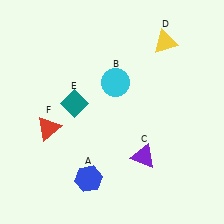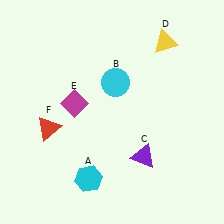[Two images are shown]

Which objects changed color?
A changed from blue to cyan. E changed from teal to magenta.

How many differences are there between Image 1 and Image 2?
There are 2 differences between the two images.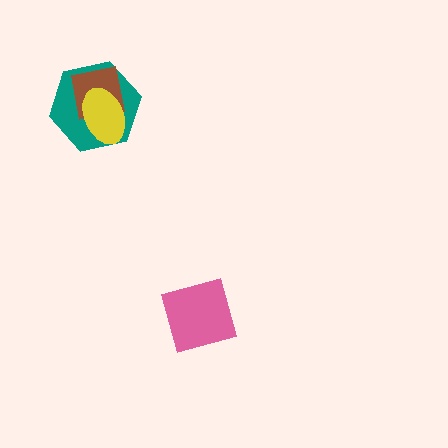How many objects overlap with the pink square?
0 objects overlap with the pink square.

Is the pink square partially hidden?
No, no other shape covers it.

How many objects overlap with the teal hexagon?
2 objects overlap with the teal hexagon.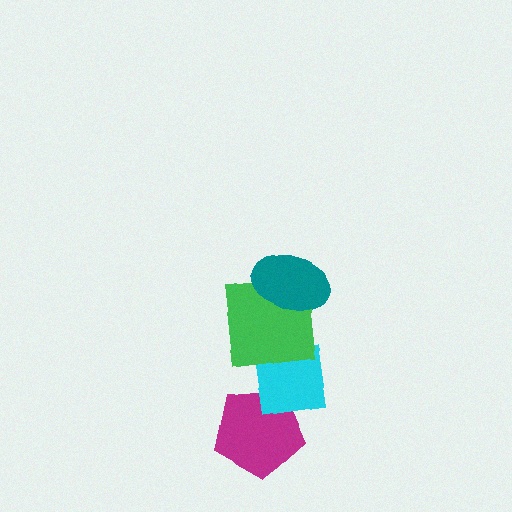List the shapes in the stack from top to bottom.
From top to bottom: the teal ellipse, the green square, the cyan square, the magenta pentagon.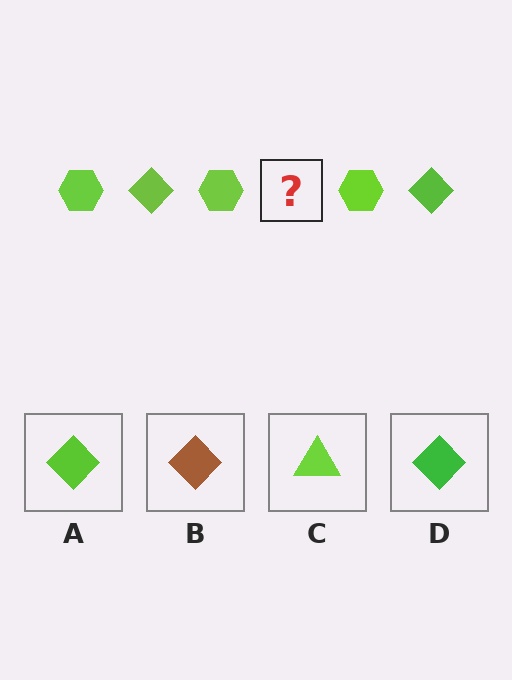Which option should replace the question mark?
Option A.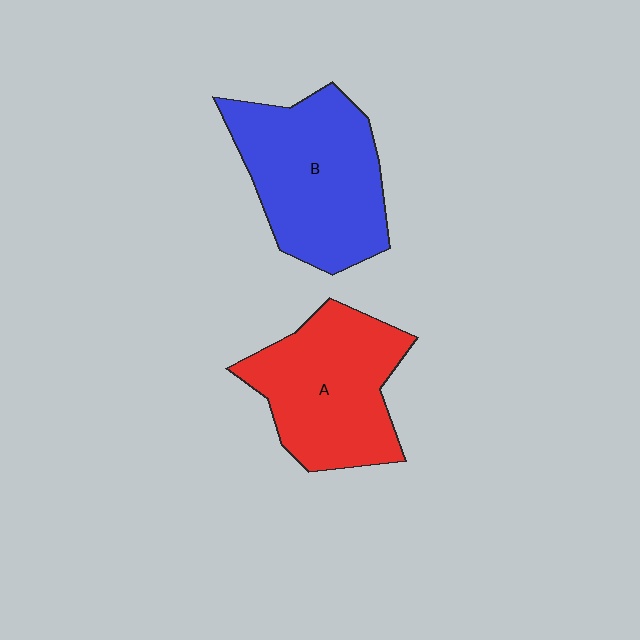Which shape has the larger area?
Shape B (blue).